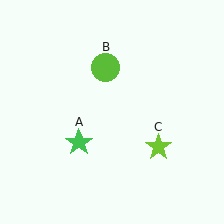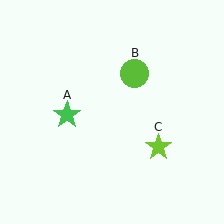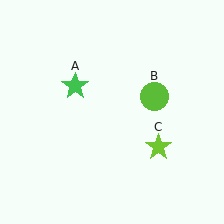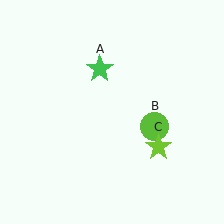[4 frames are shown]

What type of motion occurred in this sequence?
The green star (object A), lime circle (object B) rotated clockwise around the center of the scene.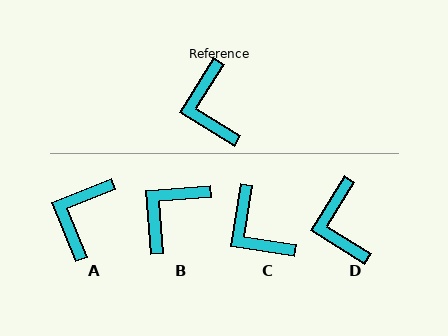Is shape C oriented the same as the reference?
No, it is off by about 23 degrees.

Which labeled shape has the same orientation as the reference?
D.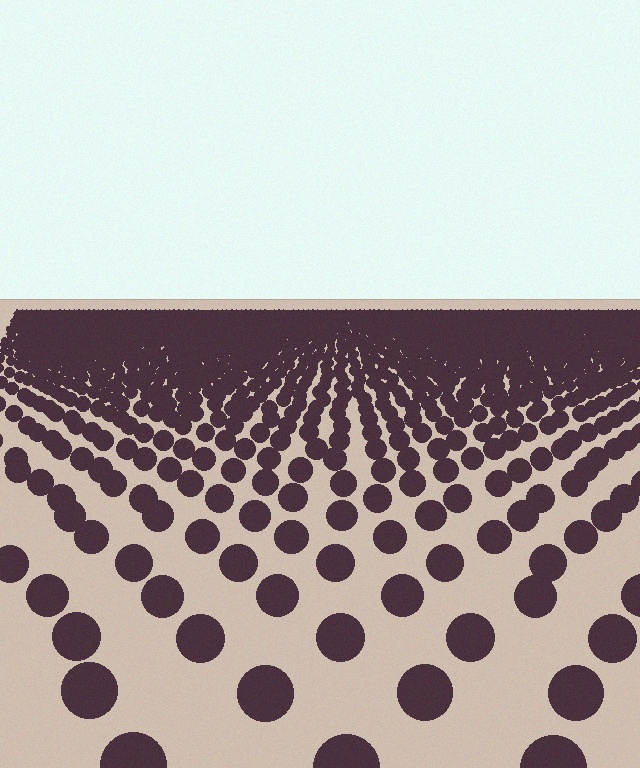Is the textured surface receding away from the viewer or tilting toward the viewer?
The surface is receding away from the viewer. Texture elements get smaller and denser toward the top.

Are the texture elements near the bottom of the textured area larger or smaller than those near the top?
Larger. Near the bottom, elements are closer to the viewer and appear at a bigger on-screen size.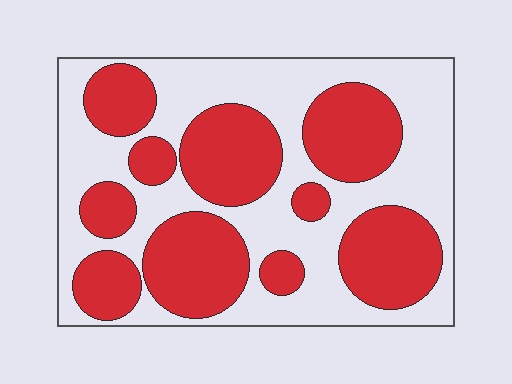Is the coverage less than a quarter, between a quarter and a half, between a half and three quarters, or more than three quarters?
Between a quarter and a half.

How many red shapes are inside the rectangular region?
10.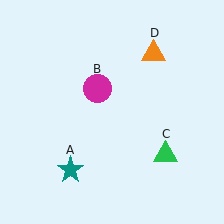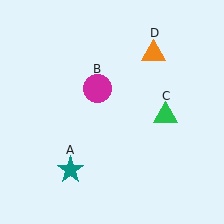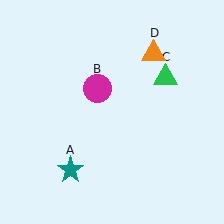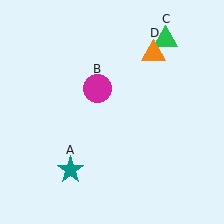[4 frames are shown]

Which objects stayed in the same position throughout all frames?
Teal star (object A) and magenta circle (object B) and orange triangle (object D) remained stationary.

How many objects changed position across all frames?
1 object changed position: green triangle (object C).